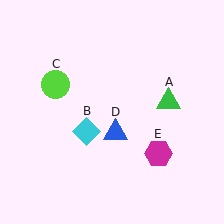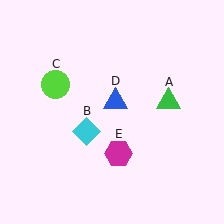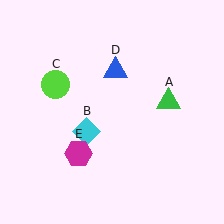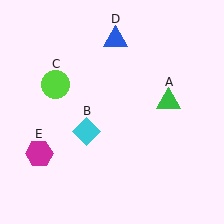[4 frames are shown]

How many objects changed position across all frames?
2 objects changed position: blue triangle (object D), magenta hexagon (object E).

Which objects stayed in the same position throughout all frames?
Green triangle (object A) and cyan diamond (object B) and lime circle (object C) remained stationary.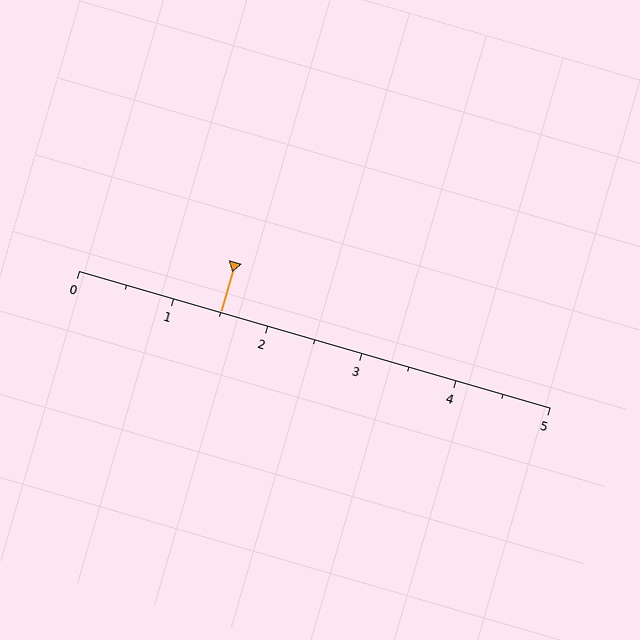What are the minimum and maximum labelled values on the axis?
The axis runs from 0 to 5.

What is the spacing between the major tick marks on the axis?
The major ticks are spaced 1 apart.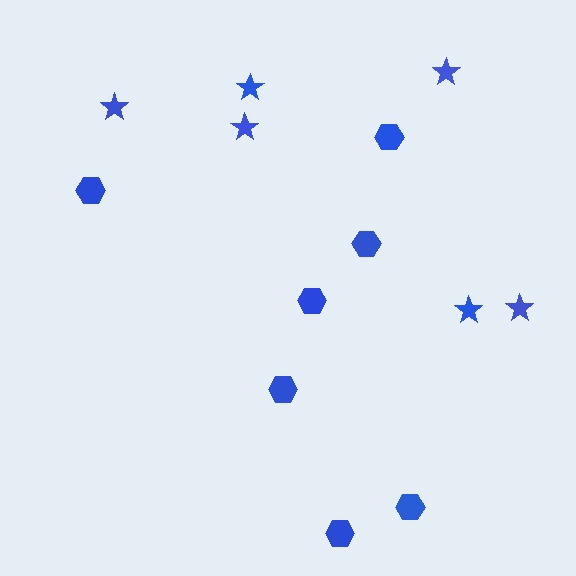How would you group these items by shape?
There are 2 groups: one group of stars (6) and one group of hexagons (7).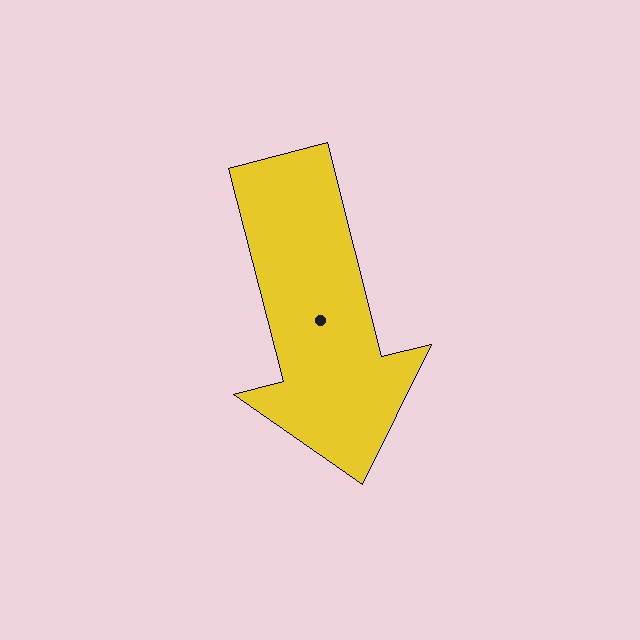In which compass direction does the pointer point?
South.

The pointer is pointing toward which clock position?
Roughly 6 o'clock.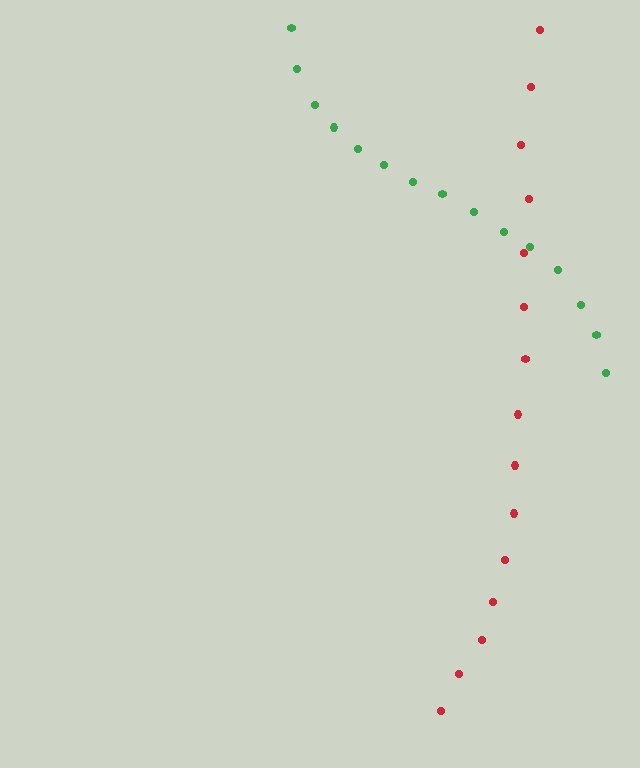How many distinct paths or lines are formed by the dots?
There are 2 distinct paths.